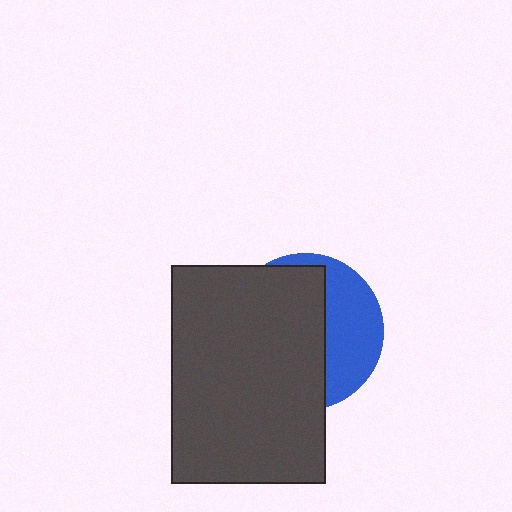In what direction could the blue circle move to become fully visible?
The blue circle could move right. That would shift it out from behind the dark gray rectangle entirely.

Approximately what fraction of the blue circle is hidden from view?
Roughly 63% of the blue circle is hidden behind the dark gray rectangle.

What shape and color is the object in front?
The object in front is a dark gray rectangle.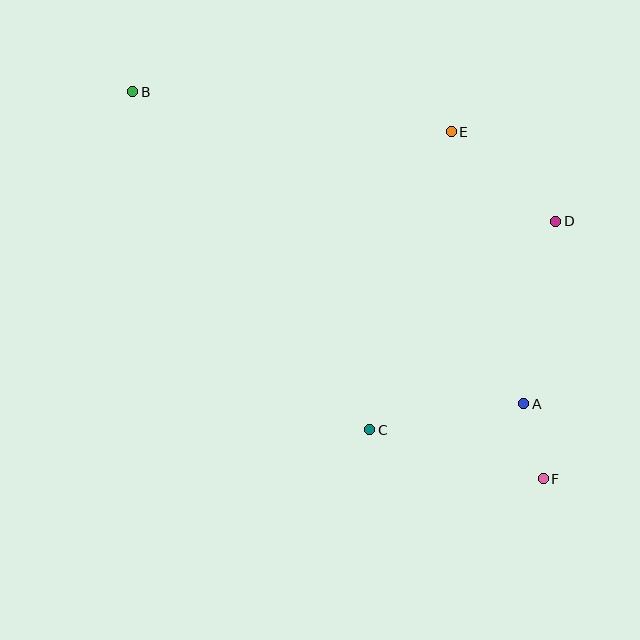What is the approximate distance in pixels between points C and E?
The distance between C and E is approximately 309 pixels.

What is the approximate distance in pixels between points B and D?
The distance between B and D is approximately 443 pixels.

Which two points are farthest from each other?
Points B and F are farthest from each other.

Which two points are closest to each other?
Points A and F are closest to each other.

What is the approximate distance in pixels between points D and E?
The distance between D and E is approximately 138 pixels.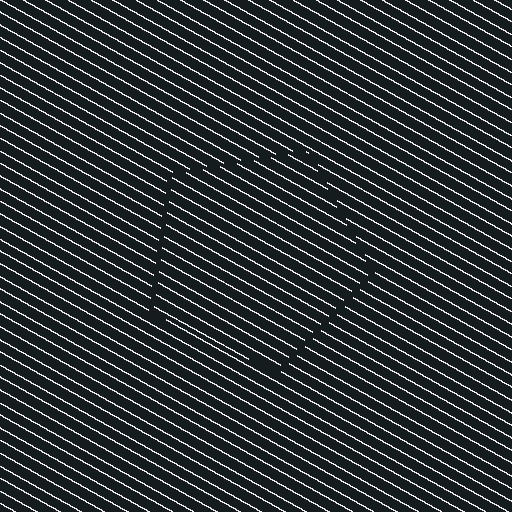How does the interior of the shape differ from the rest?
The interior of the shape contains the same grating, shifted by half a period — the contour is defined by the phase discontinuity where line-ends from the inner and outer gratings abut.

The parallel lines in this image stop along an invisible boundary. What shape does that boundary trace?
An illusory pentagon. The interior of the shape contains the same grating, shifted by half a period — the contour is defined by the phase discontinuity where line-ends from the inner and outer gratings abut.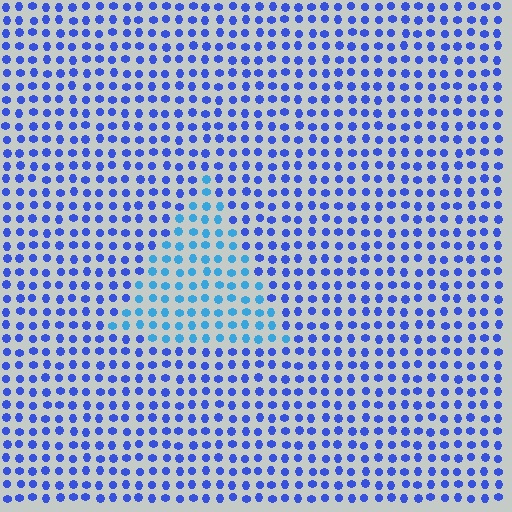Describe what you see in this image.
The image is filled with small blue elements in a uniform arrangement. A triangle-shaped region is visible where the elements are tinted to a slightly different hue, forming a subtle color boundary.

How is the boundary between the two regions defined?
The boundary is defined purely by a slight shift in hue (about 30 degrees). Spacing, size, and orientation are identical on both sides.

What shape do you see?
I see a triangle.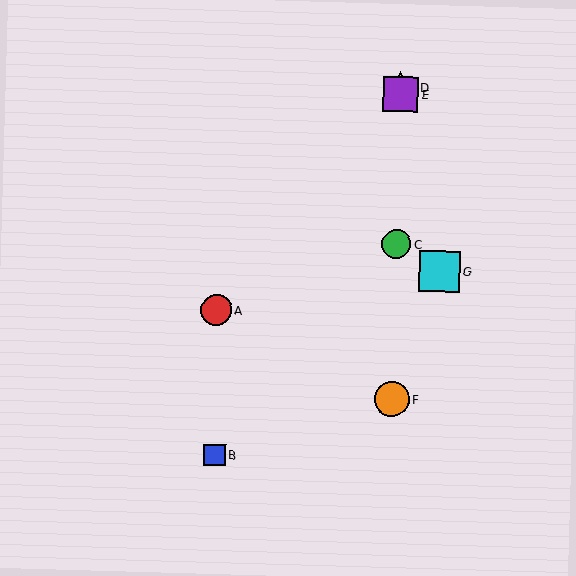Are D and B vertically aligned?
No, D is at x≈401 and B is at x≈215.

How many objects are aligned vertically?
4 objects (C, D, E, F) are aligned vertically.